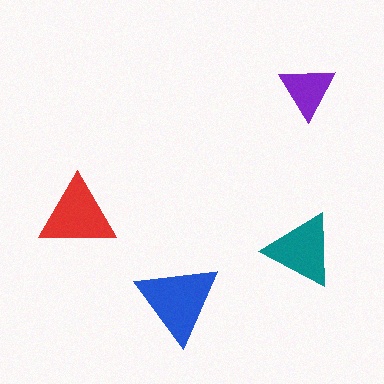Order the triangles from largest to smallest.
the blue one, the red one, the teal one, the purple one.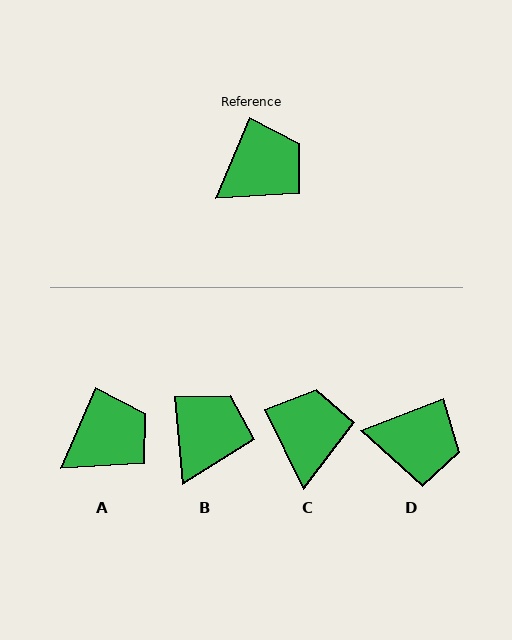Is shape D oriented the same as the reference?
No, it is off by about 46 degrees.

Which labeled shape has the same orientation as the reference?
A.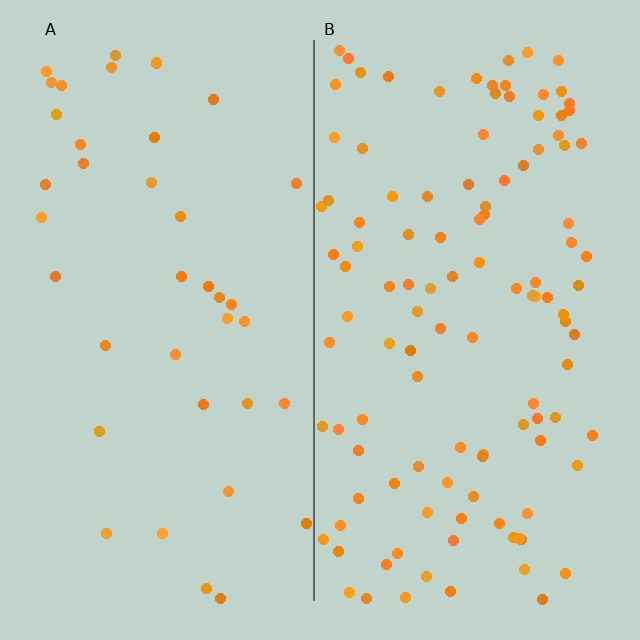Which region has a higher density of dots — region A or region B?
B (the right).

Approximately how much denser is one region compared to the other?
Approximately 2.9× — region B over region A.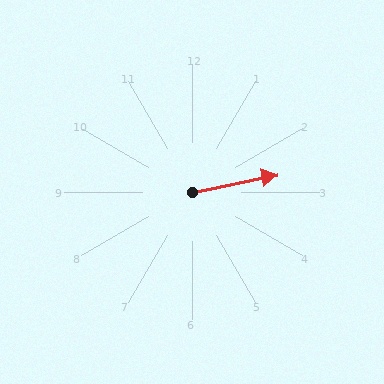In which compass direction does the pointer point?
East.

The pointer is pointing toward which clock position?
Roughly 3 o'clock.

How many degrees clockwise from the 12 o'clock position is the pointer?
Approximately 78 degrees.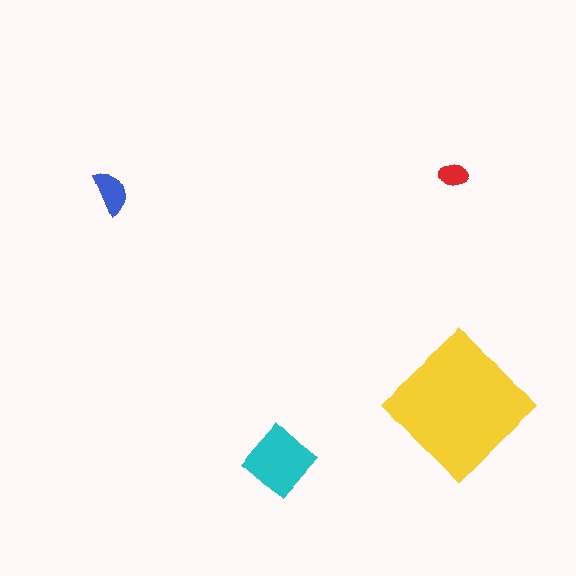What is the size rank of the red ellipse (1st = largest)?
4th.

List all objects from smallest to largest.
The red ellipse, the blue semicircle, the cyan diamond, the yellow diamond.